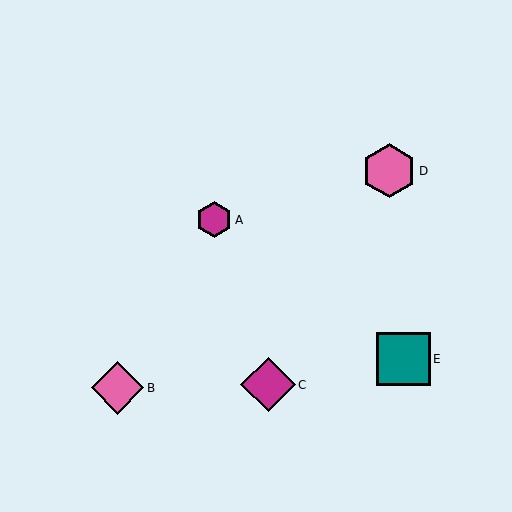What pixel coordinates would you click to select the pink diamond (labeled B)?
Click at (118, 388) to select the pink diamond B.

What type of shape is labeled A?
Shape A is a magenta hexagon.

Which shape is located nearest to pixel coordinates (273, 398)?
The magenta diamond (labeled C) at (268, 385) is nearest to that location.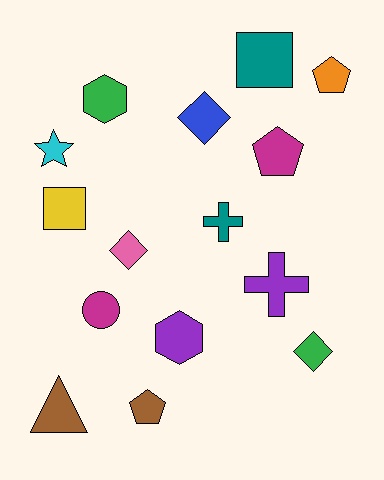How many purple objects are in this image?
There are 2 purple objects.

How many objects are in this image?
There are 15 objects.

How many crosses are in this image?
There are 2 crosses.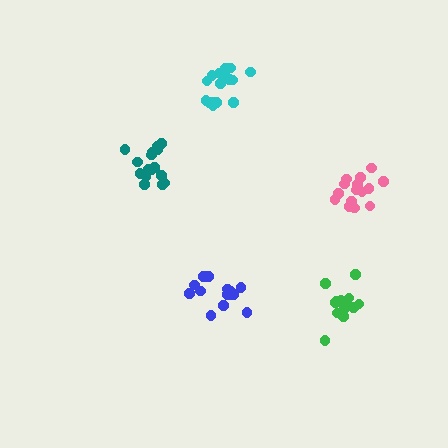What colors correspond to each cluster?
The clusters are colored: blue, teal, cyan, pink, green.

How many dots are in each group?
Group 1: 15 dots, Group 2: 17 dots, Group 3: 17 dots, Group 4: 16 dots, Group 5: 13 dots (78 total).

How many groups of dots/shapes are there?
There are 5 groups.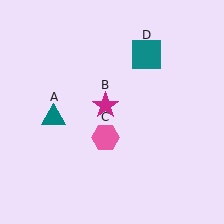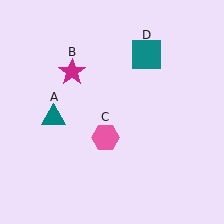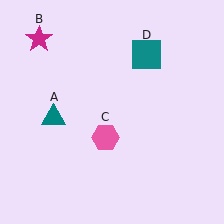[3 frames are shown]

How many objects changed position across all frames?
1 object changed position: magenta star (object B).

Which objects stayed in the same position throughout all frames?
Teal triangle (object A) and pink hexagon (object C) and teal square (object D) remained stationary.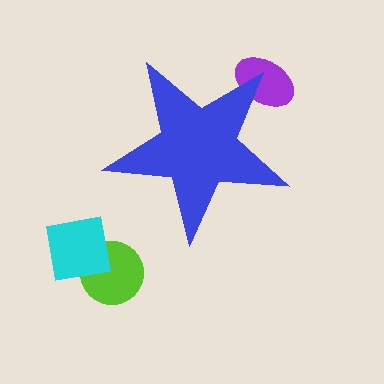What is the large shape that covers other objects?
A blue star.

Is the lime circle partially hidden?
No, the lime circle is fully visible.